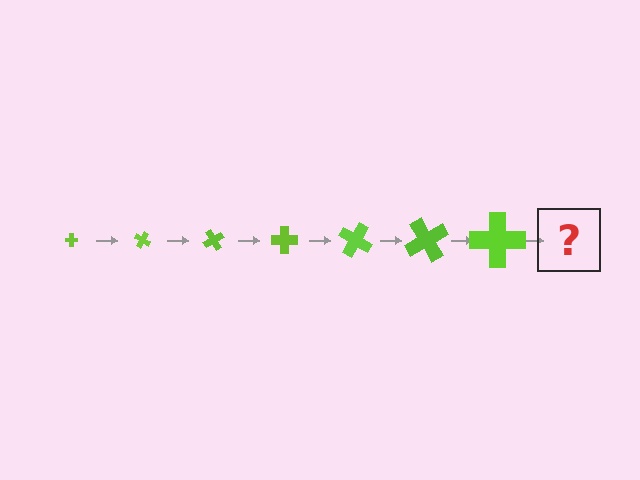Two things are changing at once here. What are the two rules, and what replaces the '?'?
The two rules are that the cross grows larger each step and it rotates 30 degrees each step. The '?' should be a cross, larger than the previous one and rotated 210 degrees from the start.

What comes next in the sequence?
The next element should be a cross, larger than the previous one and rotated 210 degrees from the start.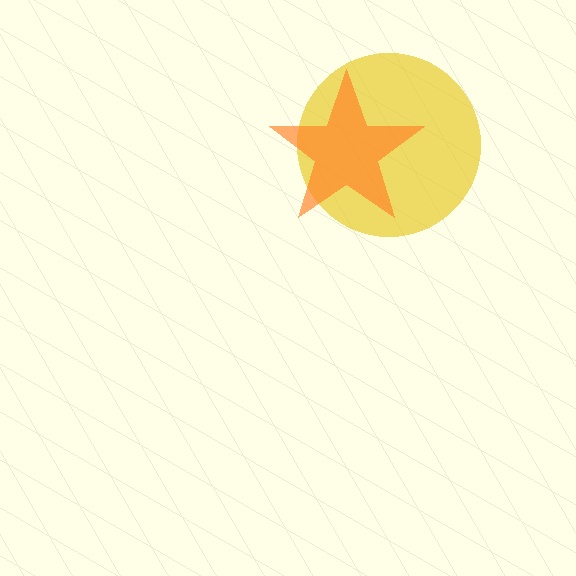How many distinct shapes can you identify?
There are 2 distinct shapes: a yellow circle, an orange star.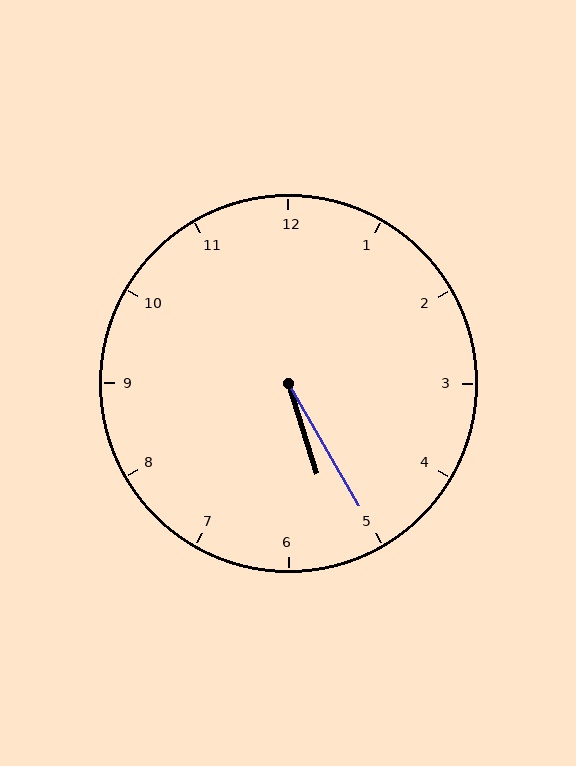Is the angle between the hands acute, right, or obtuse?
It is acute.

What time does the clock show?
5:25.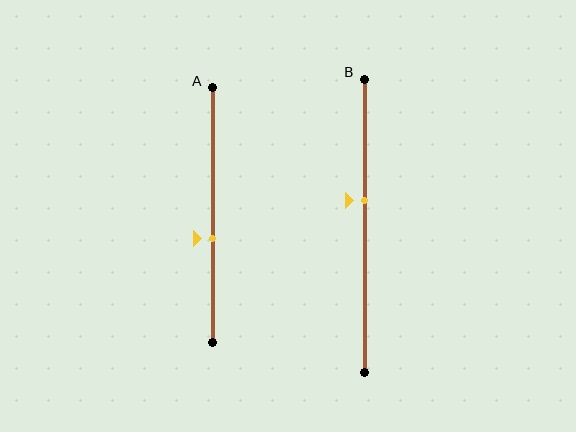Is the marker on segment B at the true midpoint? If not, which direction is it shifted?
No, the marker on segment B is shifted upward by about 9% of the segment length.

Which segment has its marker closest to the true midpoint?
Segment B has its marker closest to the true midpoint.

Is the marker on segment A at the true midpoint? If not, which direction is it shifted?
No, the marker on segment A is shifted downward by about 9% of the segment length.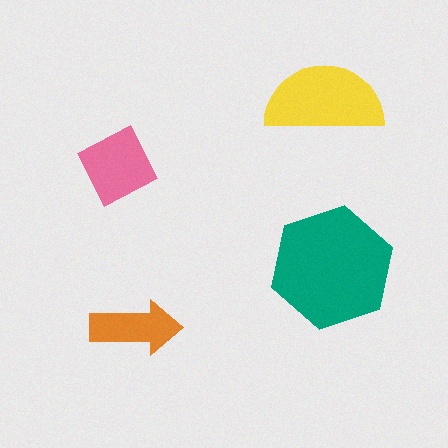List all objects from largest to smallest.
The teal hexagon, the yellow semicircle, the pink square, the orange arrow.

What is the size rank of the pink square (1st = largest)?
3rd.